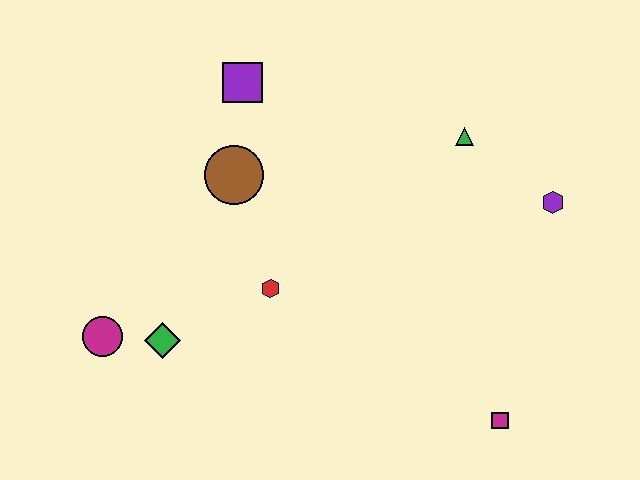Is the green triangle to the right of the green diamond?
Yes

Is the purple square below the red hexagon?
No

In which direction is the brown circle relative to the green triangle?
The brown circle is to the left of the green triangle.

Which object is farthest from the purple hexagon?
The magenta circle is farthest from the purple hexagon.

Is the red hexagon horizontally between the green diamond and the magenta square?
Yes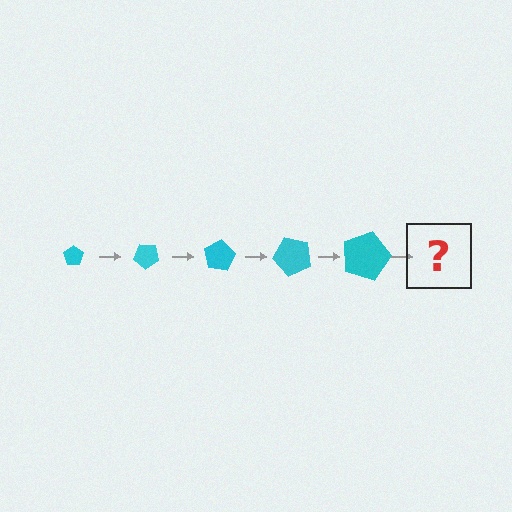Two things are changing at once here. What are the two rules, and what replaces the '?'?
The two rules are that the pentagon grows larger each step and it rotates 40 degrees each step. The '?' should be a pentagon, larger than the previous one and rotated 200 degrees from the start.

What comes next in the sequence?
The next element should be a pentagon, larger than the previous one and rotated 200 degrees from the start.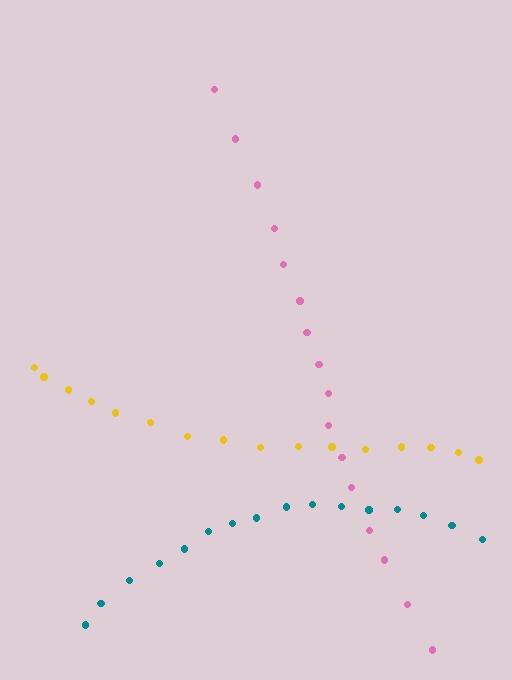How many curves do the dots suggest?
There are 3 distinct paths.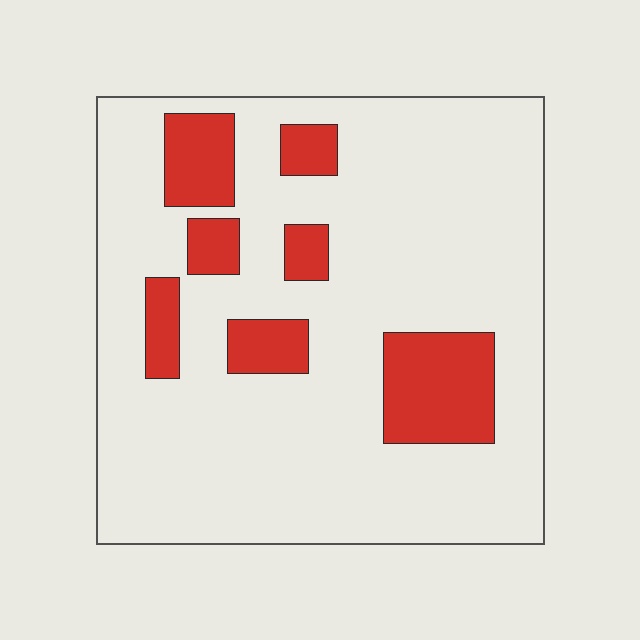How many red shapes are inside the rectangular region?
7.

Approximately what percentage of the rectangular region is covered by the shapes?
Approximately 20%.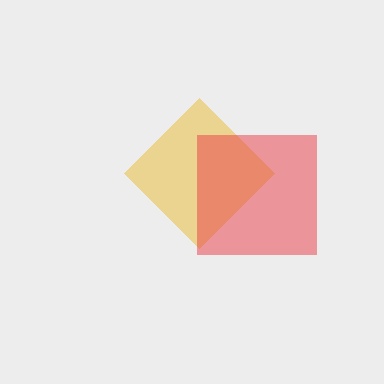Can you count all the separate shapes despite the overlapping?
Yes, there are 2 separate shapes.